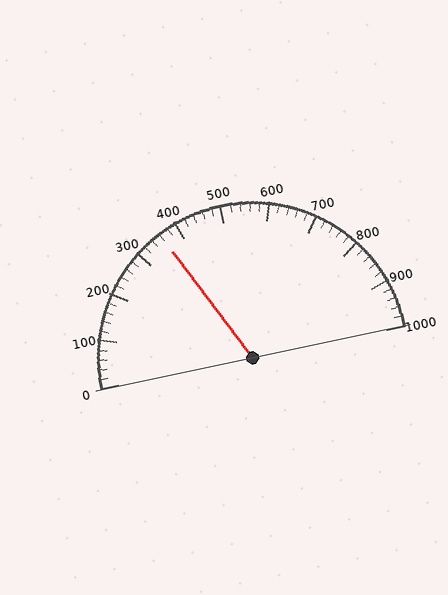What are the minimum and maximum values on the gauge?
The gauge ranges from 0 to 1000.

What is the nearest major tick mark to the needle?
The nearest major tick mark is 400.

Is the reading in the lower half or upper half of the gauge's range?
The reading is in the lower half of the range (0 to 1000).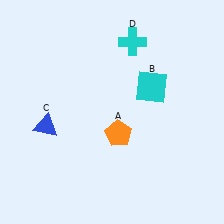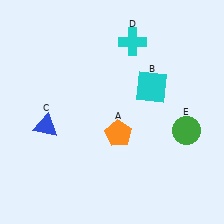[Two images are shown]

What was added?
A green circle (E) was added in Image 2.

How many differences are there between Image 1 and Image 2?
There is 1 difference between the two images.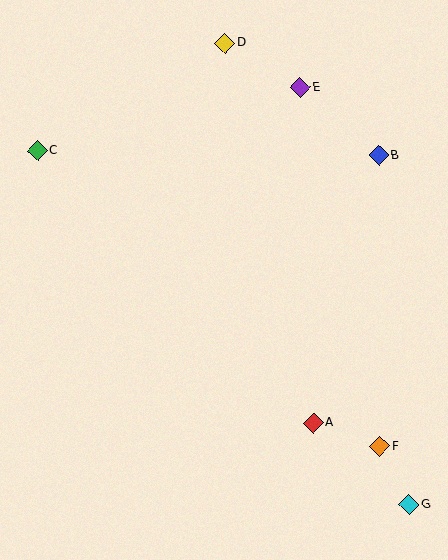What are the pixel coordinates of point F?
Point F is at (379, 446).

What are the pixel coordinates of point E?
Point E is at (300, 88).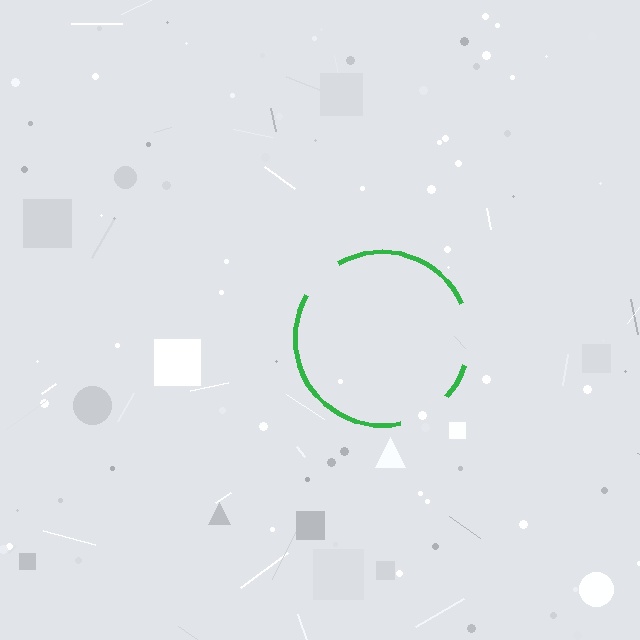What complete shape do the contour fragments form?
The contour fragments form a circle.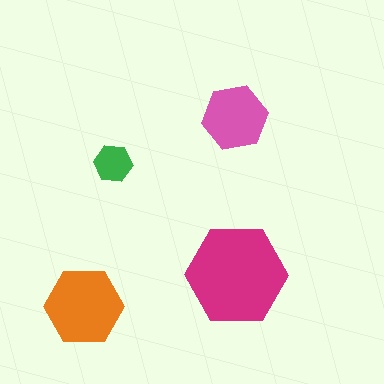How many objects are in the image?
There are 4 objects in the image.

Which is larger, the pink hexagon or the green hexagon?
The pink one.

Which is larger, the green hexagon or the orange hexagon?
The orange one.